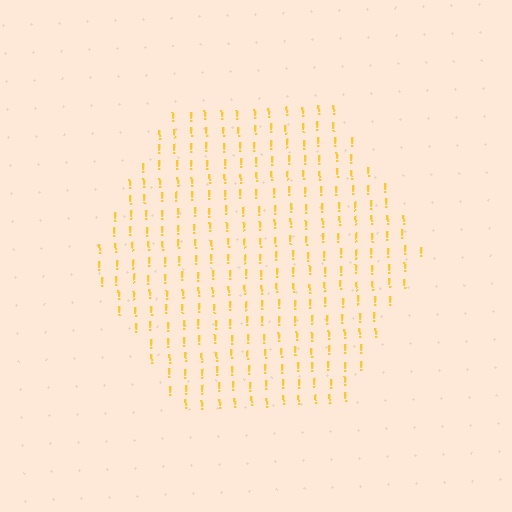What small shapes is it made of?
It is made of small exclamation marks.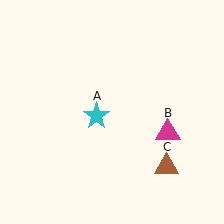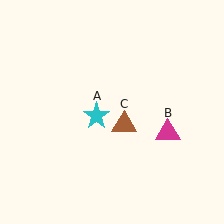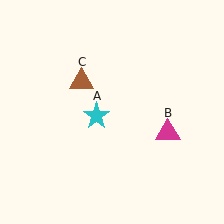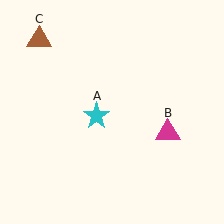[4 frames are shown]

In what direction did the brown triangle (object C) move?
The brown triangle (object C) moved up and to the left.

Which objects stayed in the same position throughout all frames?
Cyan star (object A) and magenta triangle (object B) remained stationary.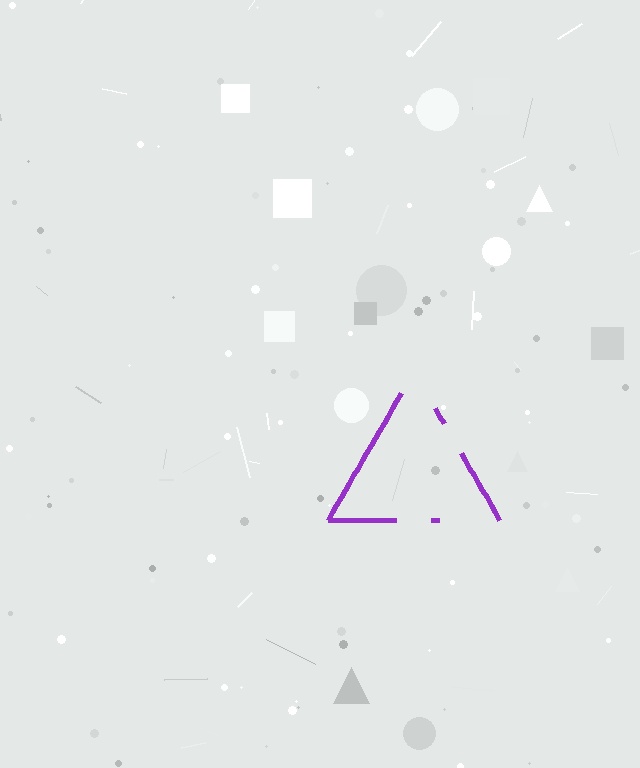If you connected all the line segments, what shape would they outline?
They would outline a triangle.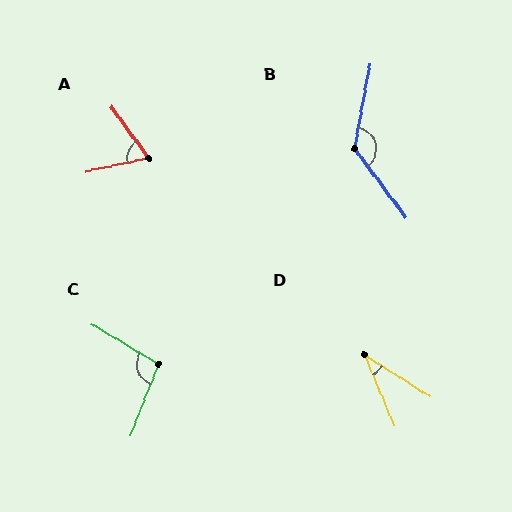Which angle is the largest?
B, at approximately 133 degrees.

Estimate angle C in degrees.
Approximately 99 degrees.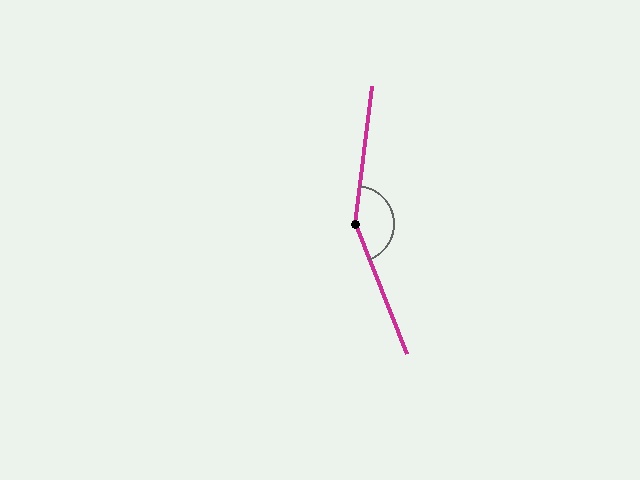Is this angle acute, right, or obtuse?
It is obtuse.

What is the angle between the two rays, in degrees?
Approximately 151 degrees.